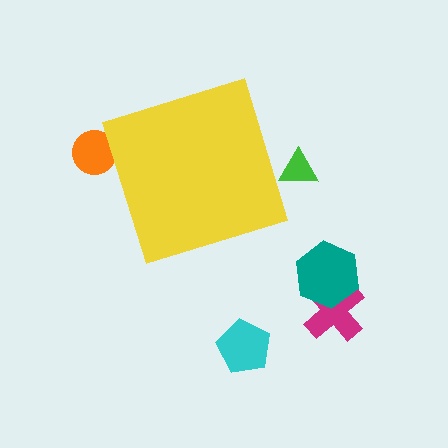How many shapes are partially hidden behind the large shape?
2 shapes are partially hidden.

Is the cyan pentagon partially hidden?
No, the cyan pentagon is fully visible.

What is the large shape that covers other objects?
A yellow diamond.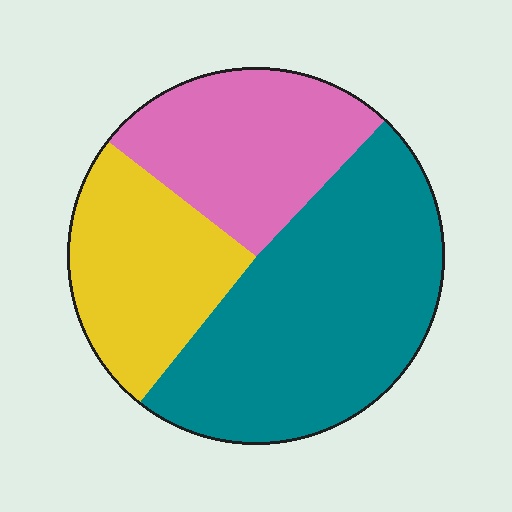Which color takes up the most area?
Teal, at roughly 50%.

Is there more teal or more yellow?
Teal.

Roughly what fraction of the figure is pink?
Pink covers about 25% of the figure.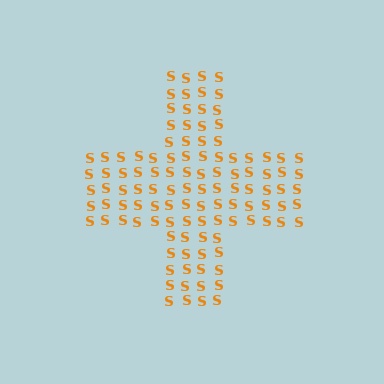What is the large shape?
The large shape is a cross.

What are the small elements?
The small elements are letter S's.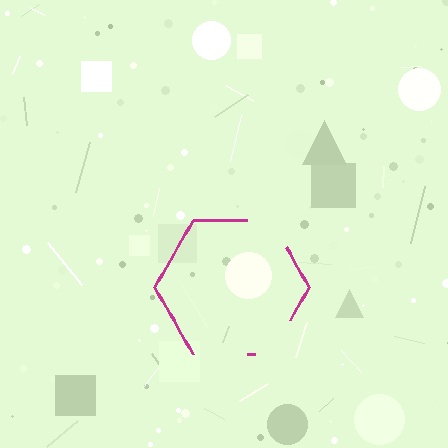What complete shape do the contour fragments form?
The contour fragments form a hexagon.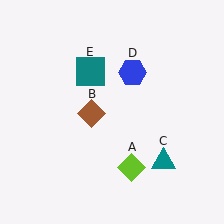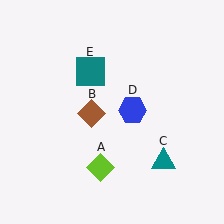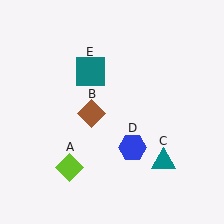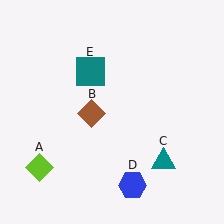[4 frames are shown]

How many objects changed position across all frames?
2 objects changed position: lime diamond (object A), blue hexagon (object D).